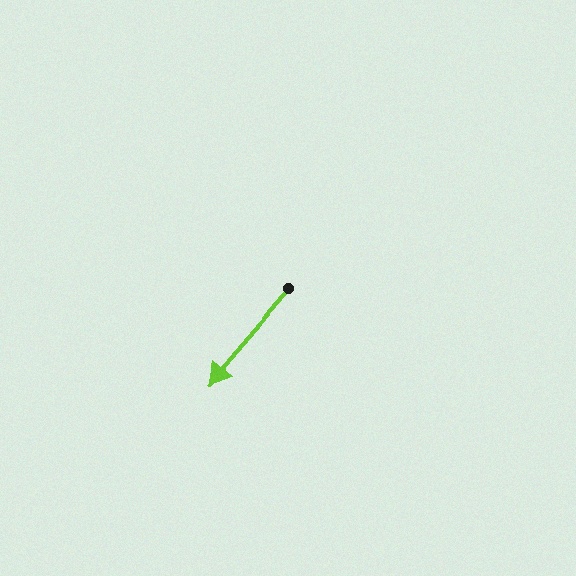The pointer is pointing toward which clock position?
Roughly 7 o'clock.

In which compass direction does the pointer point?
Southwest.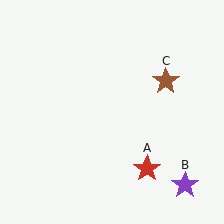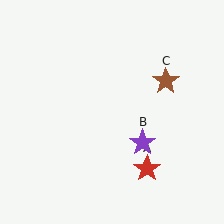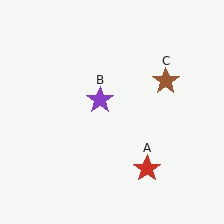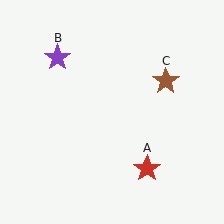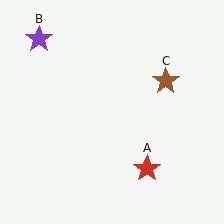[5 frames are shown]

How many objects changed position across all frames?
1 object changed position: purple star (object B).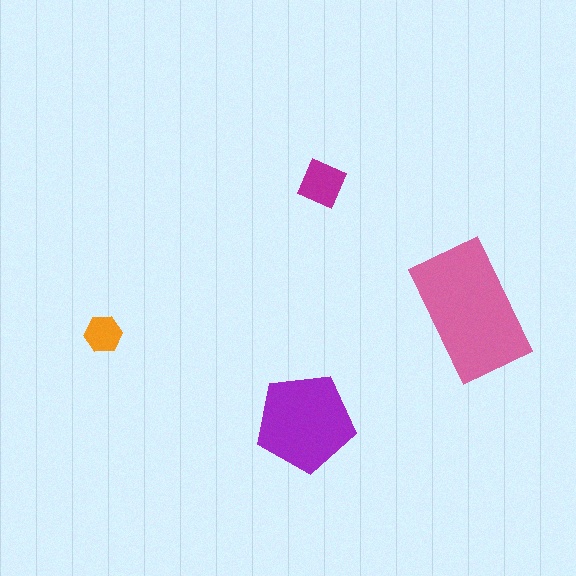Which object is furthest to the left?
The orange hexagon is leftmost.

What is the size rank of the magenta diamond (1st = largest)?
3rd.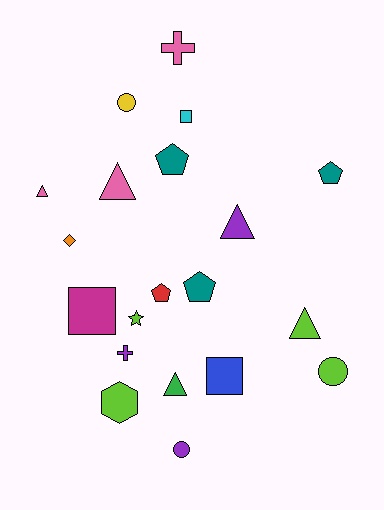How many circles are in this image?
There are 3 circles.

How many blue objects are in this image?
There is 1 blue object.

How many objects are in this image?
There are 20 objects.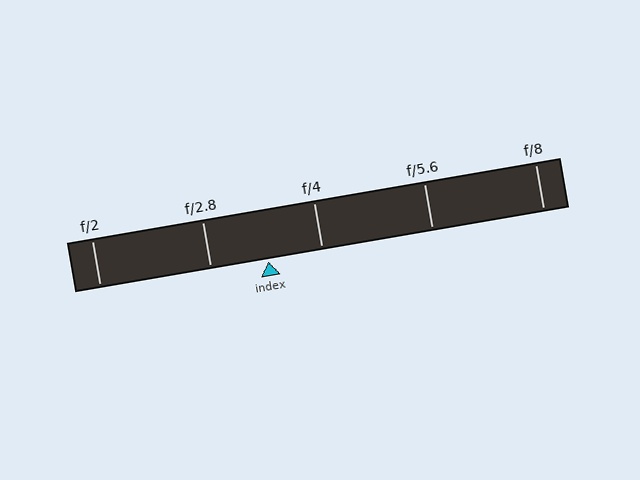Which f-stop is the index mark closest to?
The index mark is closest to f/4.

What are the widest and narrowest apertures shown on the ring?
The widest aperture shown is f/2 and the narrowest is f/8.